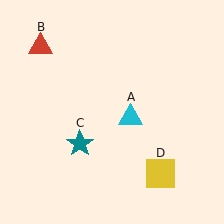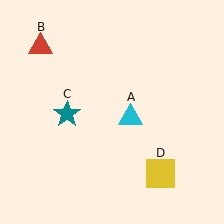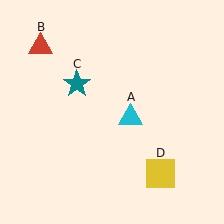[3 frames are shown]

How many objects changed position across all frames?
1 object changed position: teal star (object C).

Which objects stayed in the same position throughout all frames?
Cyan triangle (object A) and red triangle (object B) and yellow square (object D) remained stationary.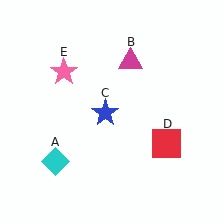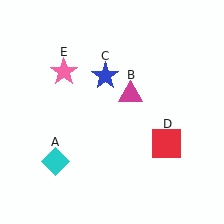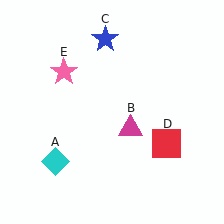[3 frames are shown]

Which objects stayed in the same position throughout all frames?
Cyan diamond (object A) and red square (object D) and pink star (object E) remained stationary.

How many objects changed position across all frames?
2 objects changed position: magenta triangle (object B), blue star (object C).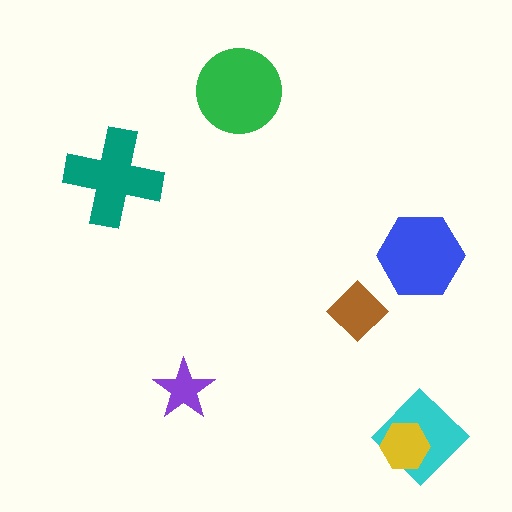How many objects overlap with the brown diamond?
0 objects overlap with the brown diamond.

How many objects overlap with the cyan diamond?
1 object overlaps with the cyan diamond.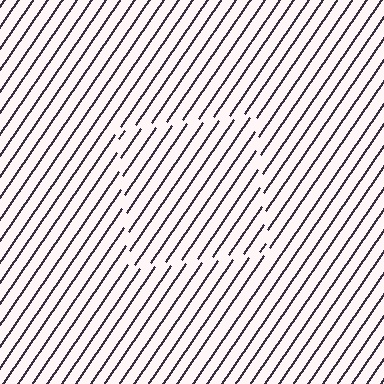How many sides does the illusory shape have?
4 sides — the line-ends trace a square.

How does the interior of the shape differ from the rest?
The interior of the shape contains the same grating, shifted by half a period — the contour is defined by the phase discontinuity where line-ends from the inner and outer gratings abut.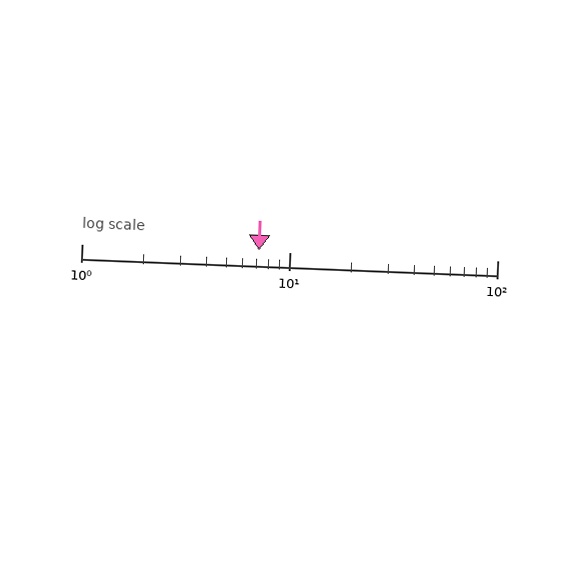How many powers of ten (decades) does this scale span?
The scale spans 2 decades, from 1 to 100.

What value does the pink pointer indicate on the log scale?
The pointer indicates approximately 7.1.